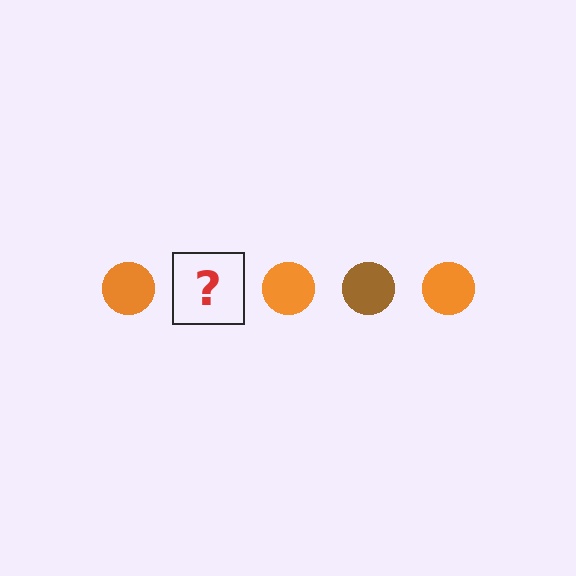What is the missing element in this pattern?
The missing element is a brown circle.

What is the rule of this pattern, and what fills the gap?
The rule is that the pattern cycles through orange, brown circles. The gap should be filled with a brown circle.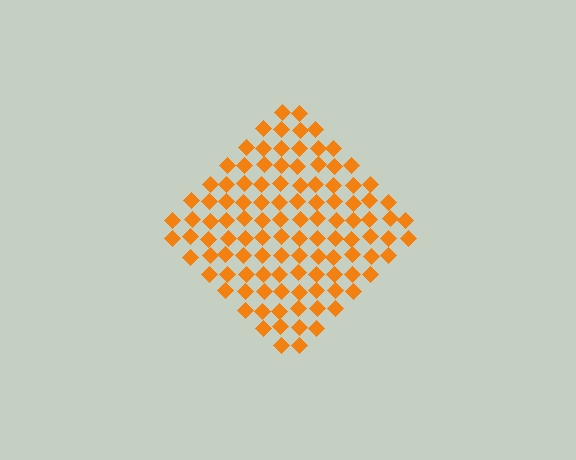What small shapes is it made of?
It is made of small diamonds.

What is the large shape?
The large shape is a diamond.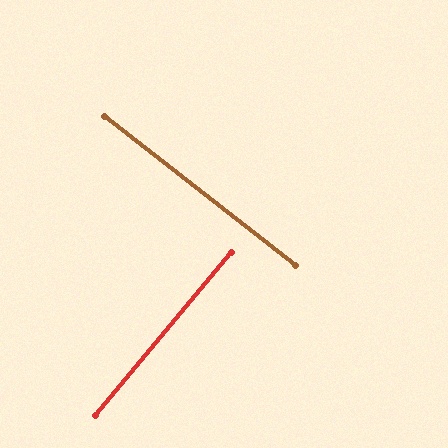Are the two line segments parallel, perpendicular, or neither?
Perpendicular — they meet at approximately 88°.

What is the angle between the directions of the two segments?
Approximately 88 degrees.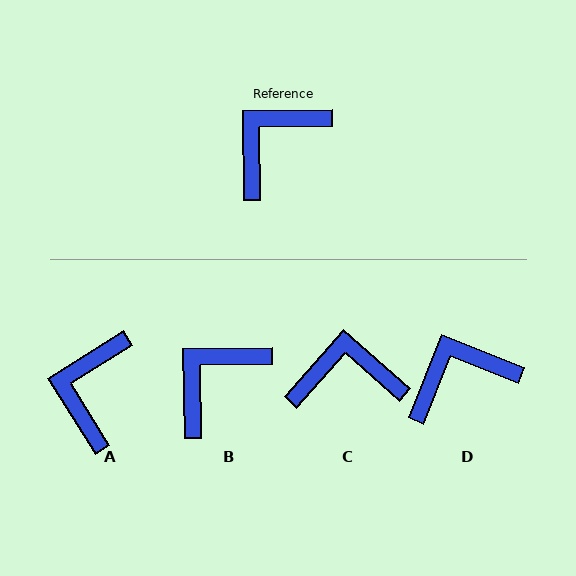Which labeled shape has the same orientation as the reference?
B.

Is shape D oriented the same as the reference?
No, it is off by about 23 degrees.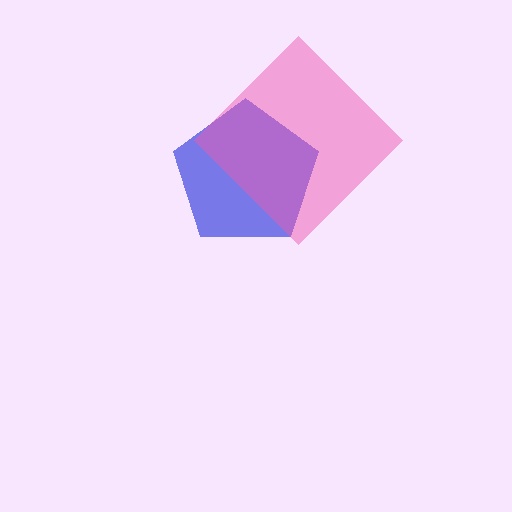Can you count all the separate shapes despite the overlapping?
Yes, there are 2 separate shapes.